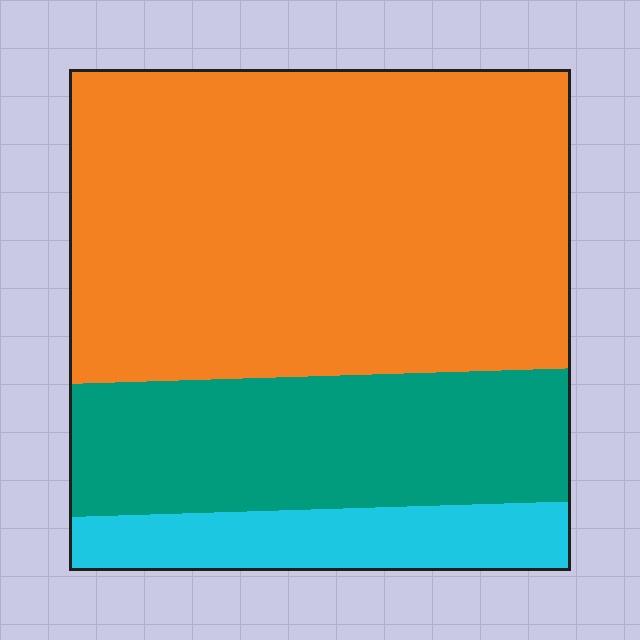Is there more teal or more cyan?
Teal.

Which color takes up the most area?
Orange, at roughly 60%.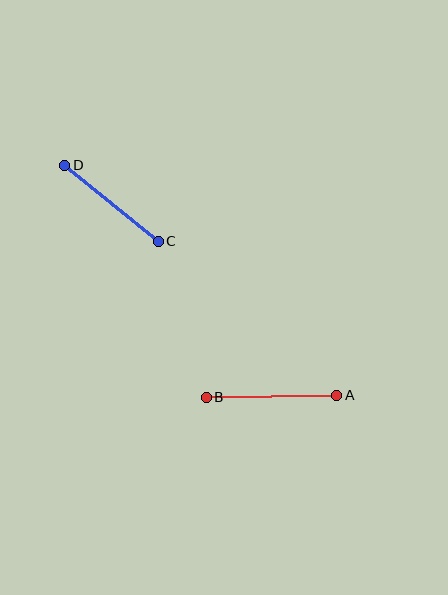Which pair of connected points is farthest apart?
Points A and B are farthest apart.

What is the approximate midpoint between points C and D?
The midpoint is at approximately (112, 203) pixels.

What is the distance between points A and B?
The distance is approximately 131 pixels.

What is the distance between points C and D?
The distance is approximately 120 pixels.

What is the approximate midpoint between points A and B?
The midpoint is at approximately (271, 396) pixels.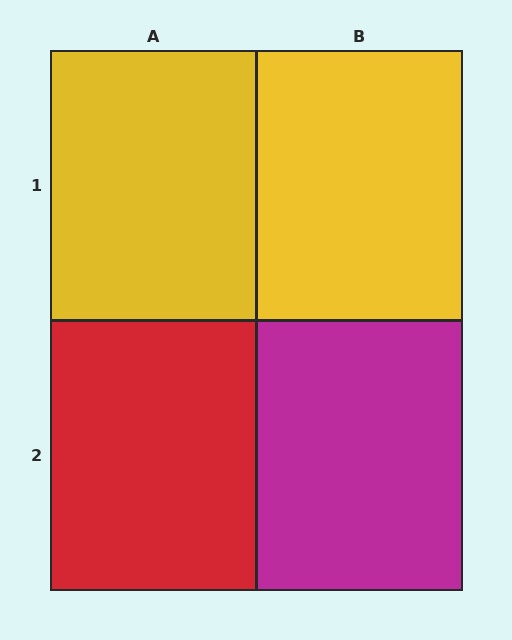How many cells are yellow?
2 cells are yellow.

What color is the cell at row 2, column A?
Red.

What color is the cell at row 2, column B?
Magenta.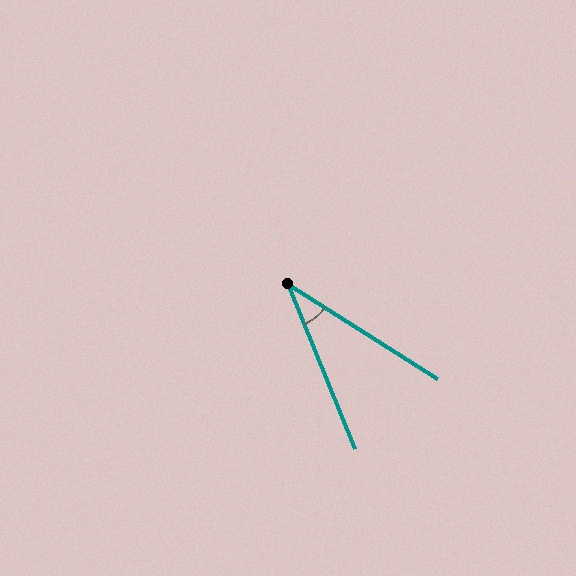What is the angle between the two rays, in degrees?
Approximately 36 degrees.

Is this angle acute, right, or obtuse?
It is acute.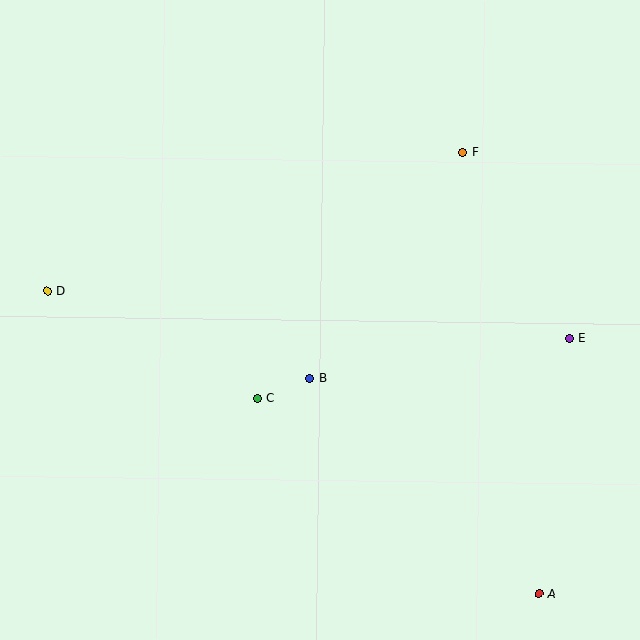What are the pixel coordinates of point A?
Point A is at (539, 594).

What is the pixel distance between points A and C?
The distance between A and C is 342 pixels.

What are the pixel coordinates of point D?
Point D is at (48, 291).